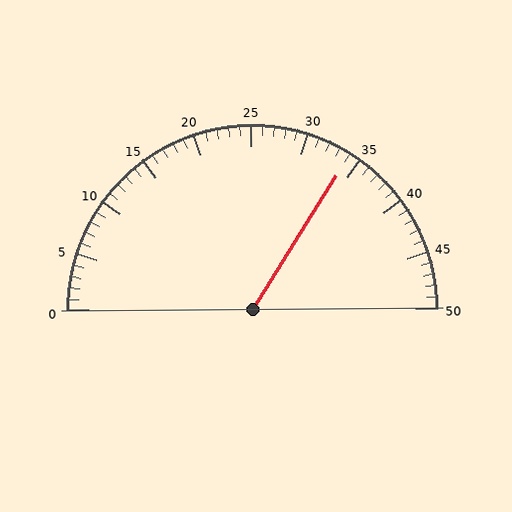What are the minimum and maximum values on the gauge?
The gauge ranges from 0 to 50.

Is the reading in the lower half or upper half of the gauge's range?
The reading is in the upper half of the range (0 to 50).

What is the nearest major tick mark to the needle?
The nearest major tick mark is 35.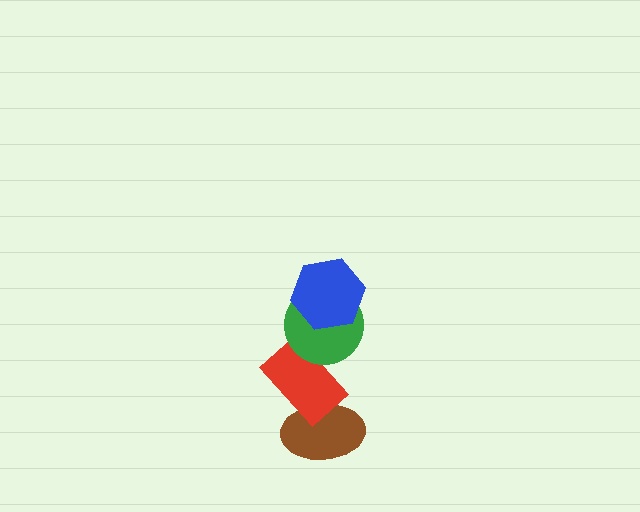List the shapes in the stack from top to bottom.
From top to bottom: the blue hexagon, the green circle, the red rectangle, the brown ellipse.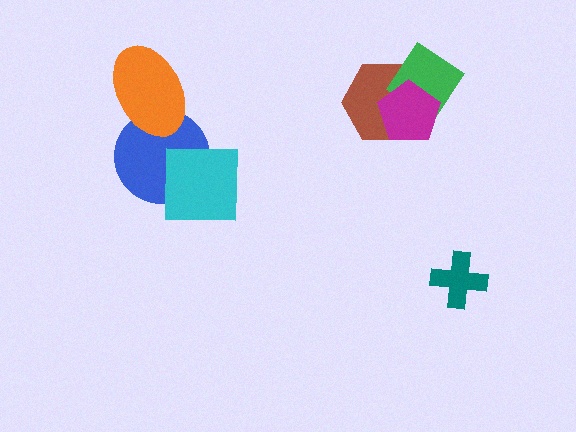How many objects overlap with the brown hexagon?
2 objects overlap with the brown hexagon.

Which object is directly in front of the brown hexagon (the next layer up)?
The green diamond is directly in front of the brown hexagon.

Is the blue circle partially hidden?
Yes, it is partially covered by another shape.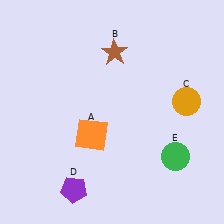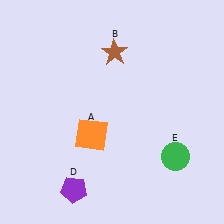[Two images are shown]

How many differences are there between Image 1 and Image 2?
There is 1 difference between the two images.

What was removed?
The orange circle (C) was removed in Image 2.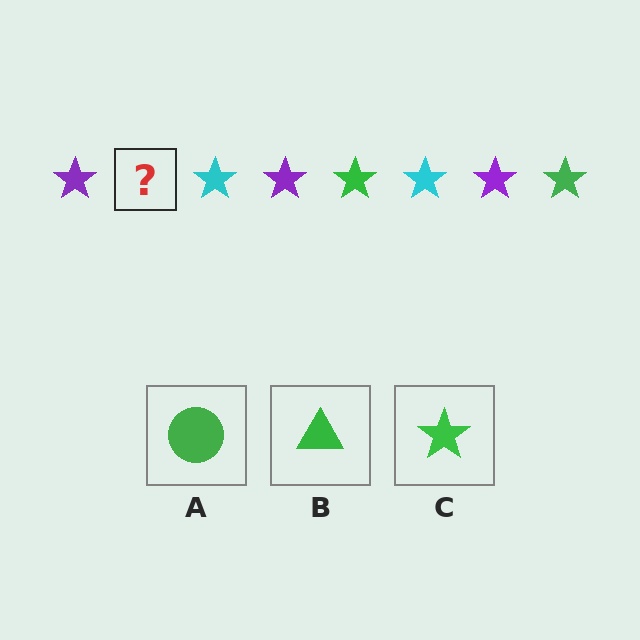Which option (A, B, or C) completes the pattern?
C.